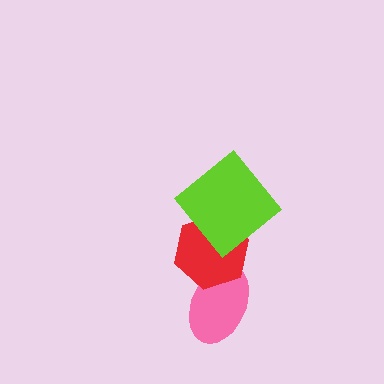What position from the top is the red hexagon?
The red hexagon is 2nd from the top.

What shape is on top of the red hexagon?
The lime diamond is on top of the red hexagon.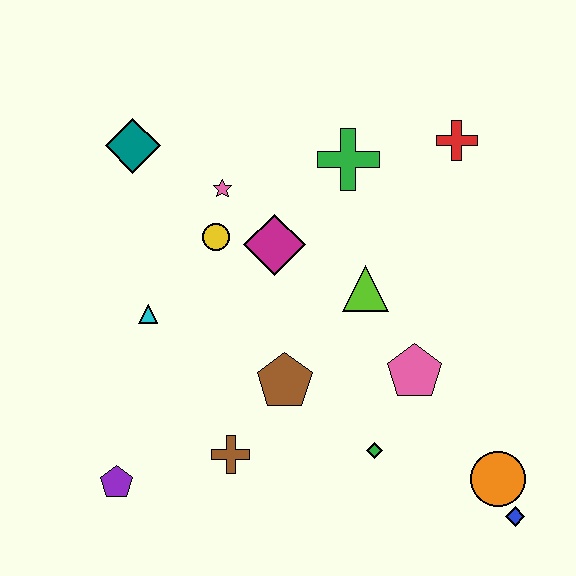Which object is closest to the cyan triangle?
The yellow circle is closest to the cyan triangle.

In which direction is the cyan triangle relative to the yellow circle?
The cyan triangle is below the yellow circle.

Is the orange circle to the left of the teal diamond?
No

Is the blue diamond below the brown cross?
Yes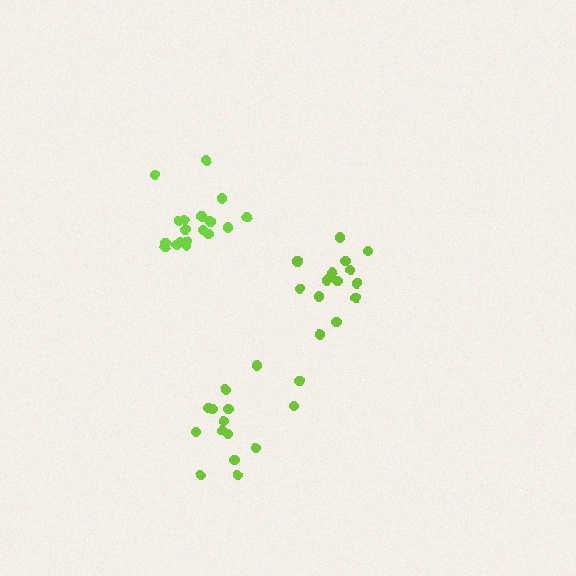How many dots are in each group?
Group 1: 15 dots, Group 2: 18 dots, Group 3: 15 dots (48 total).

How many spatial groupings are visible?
There are 3 spatial groupings.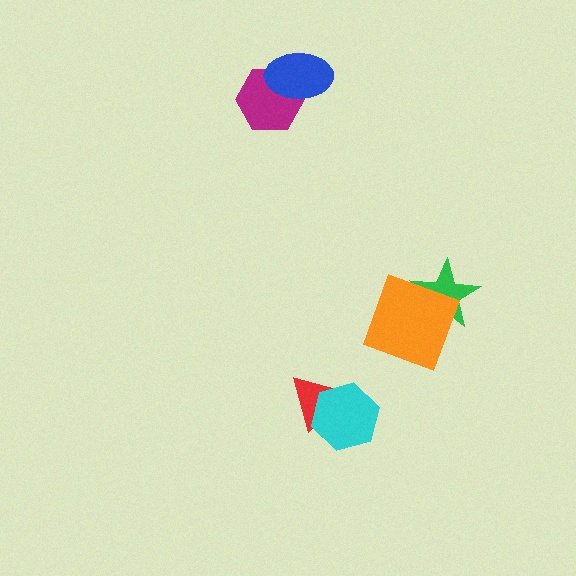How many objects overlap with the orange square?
1 object overlaps with the orange square.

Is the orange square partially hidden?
No, no other shape covers it.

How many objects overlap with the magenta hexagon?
1 object overlaps with the magenta hexagon.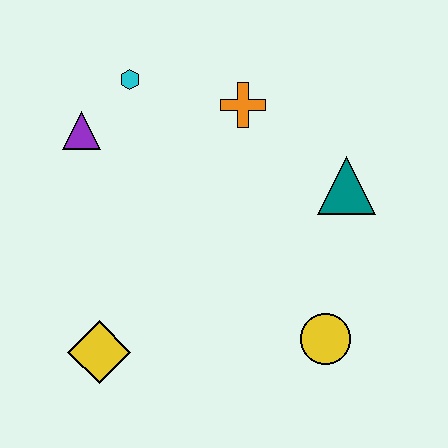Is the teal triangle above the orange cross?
No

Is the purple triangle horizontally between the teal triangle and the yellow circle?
No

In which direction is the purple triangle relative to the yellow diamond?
The purple triangle is above the yellow diamond.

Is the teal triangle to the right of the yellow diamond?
Yes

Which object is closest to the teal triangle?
The orange cross is closest to the teal triangle.